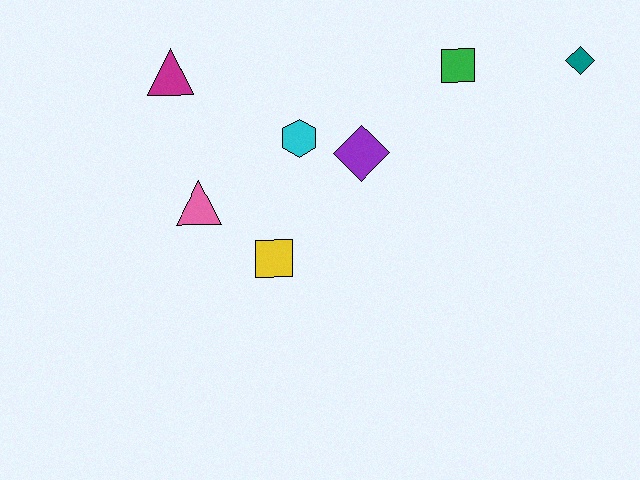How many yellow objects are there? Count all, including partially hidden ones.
There is 1 yellow object.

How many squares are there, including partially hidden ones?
There are 2 squares.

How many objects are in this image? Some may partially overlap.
There are 7 objects.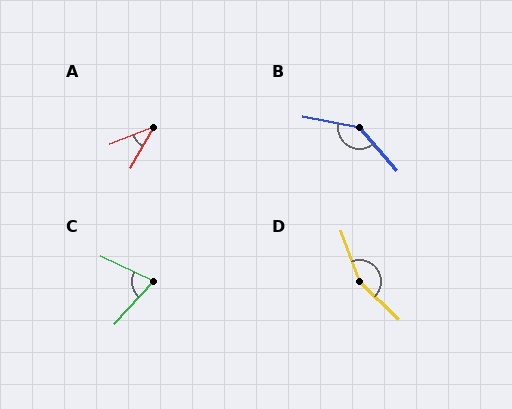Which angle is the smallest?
A, at approximately 39 degrees.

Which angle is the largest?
D, at approximately 154 degrees.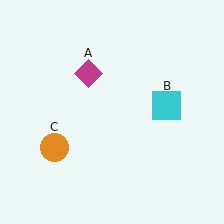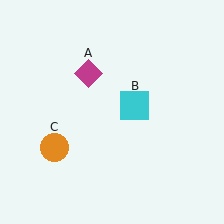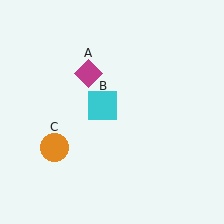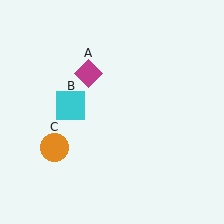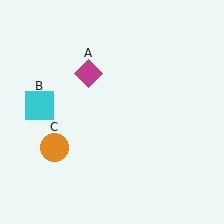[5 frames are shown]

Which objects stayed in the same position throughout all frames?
Magenta diamond (object A) and orange circle (object C) remained stationary.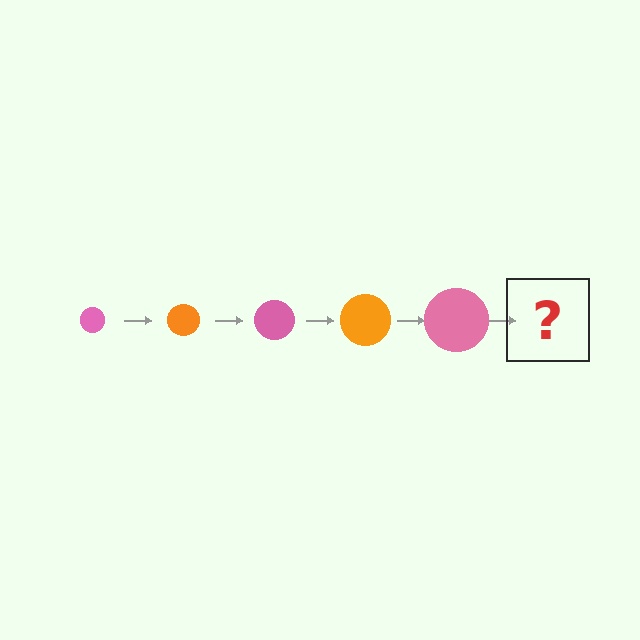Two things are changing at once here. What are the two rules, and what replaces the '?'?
The two rules are that the circle grows larger each step and the color cycles through pink and orange. The '?' should be an orange circle, larger than the previous one.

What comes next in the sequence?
The next element should be an orange circle, larger than the previous one.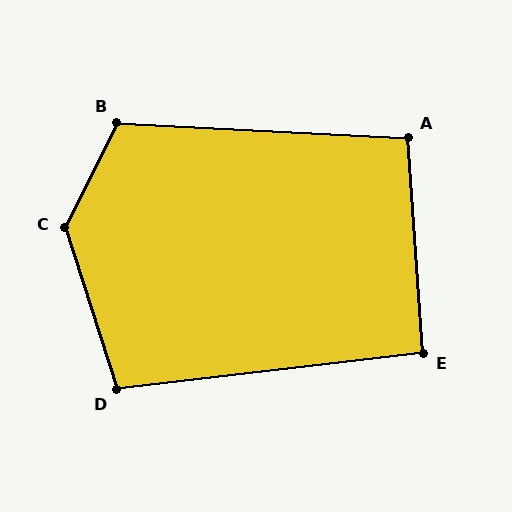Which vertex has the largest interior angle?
C, at approximately 136 degrees.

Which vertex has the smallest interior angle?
E, at approximately 93 degrees.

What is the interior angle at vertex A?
Approximately 97 degrees (obtuse).